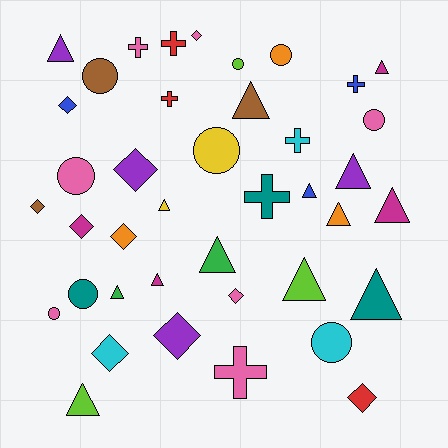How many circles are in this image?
There are 9 circles.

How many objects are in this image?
There are 40 objects.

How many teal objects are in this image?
There are 3 teal objects.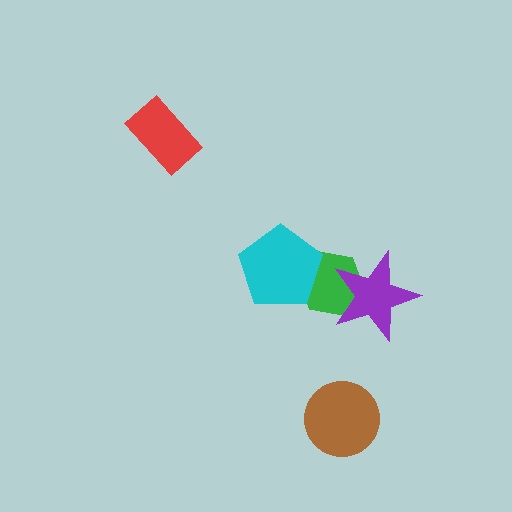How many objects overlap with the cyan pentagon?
1 object overlaps with the cyan pentagon.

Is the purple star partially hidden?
No, no other shape covers it.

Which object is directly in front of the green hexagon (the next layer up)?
The purple star is directly in front of the green hexagon.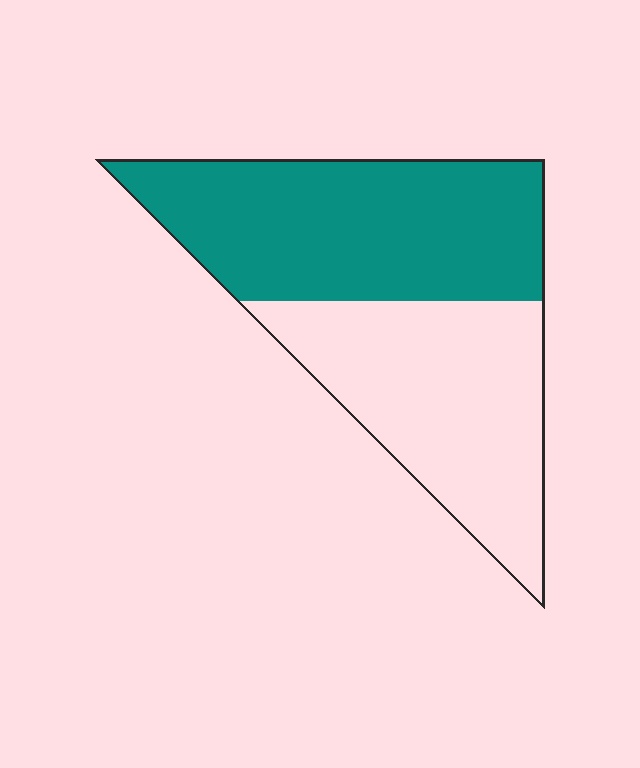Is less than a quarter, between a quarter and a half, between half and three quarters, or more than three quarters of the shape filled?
Between half and three quarters.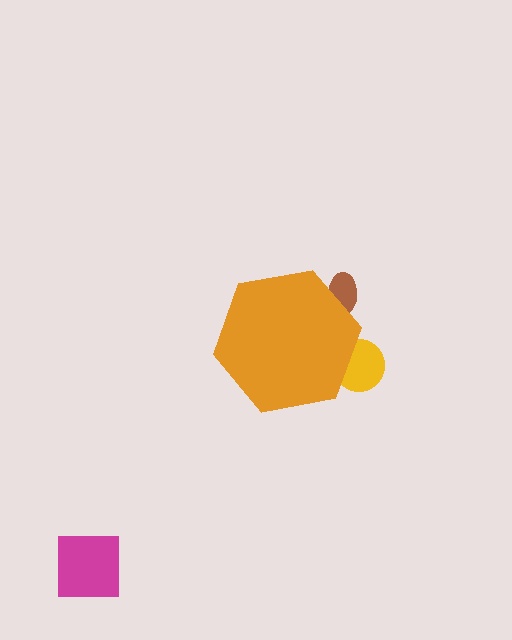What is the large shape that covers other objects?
An orange hexagon.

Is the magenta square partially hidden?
No, the magenta square is fully visible.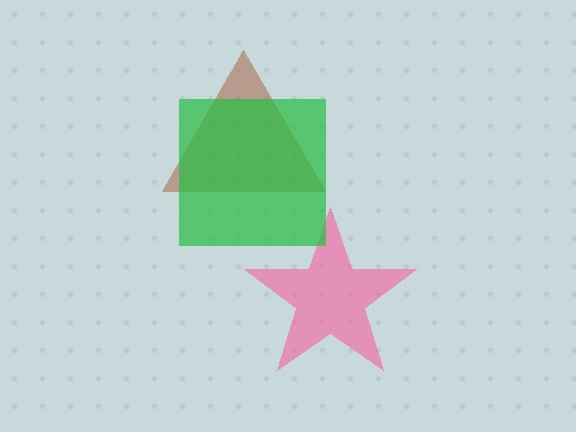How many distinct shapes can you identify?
There are 3 distinct shapes: a pink star, a brown triangle, a green square.